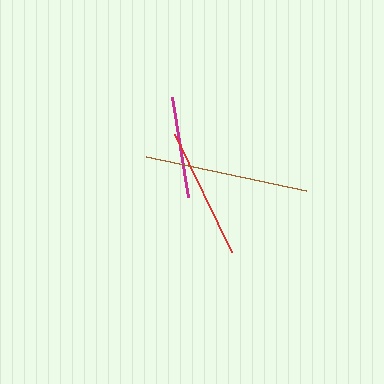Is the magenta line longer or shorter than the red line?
The red line is longer than the magenta line.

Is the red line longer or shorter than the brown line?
The brown line is longer than the red line.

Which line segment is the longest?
The brown line is the longest at approximately 163 pixels.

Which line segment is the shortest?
The magenta line is the shortest at approximately 101 pixels.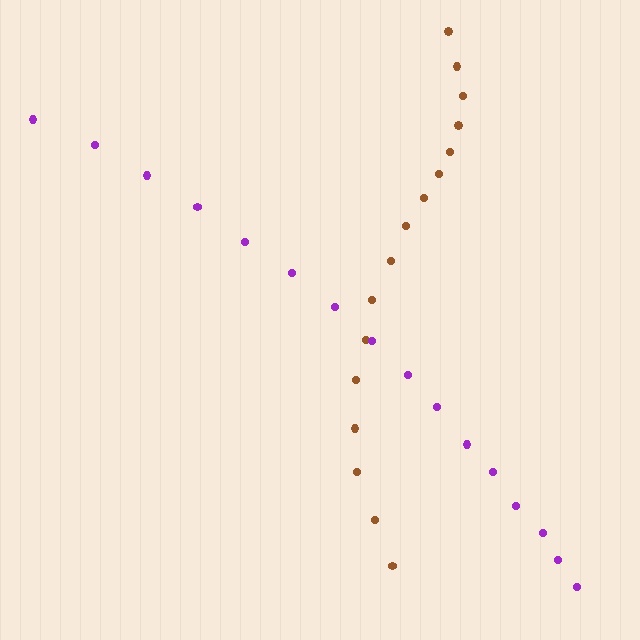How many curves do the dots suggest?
There are 2 distinct paths.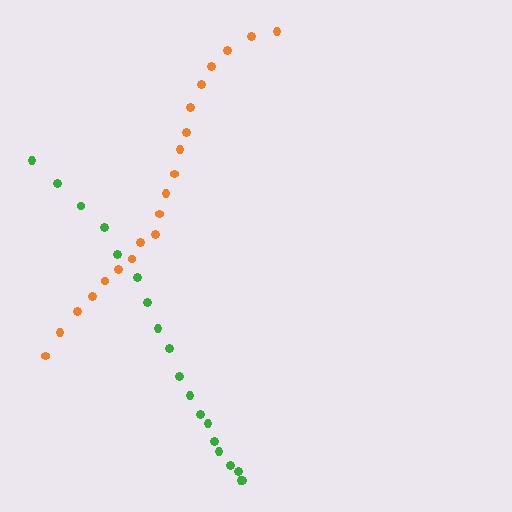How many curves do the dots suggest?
There are 2 distinct paths.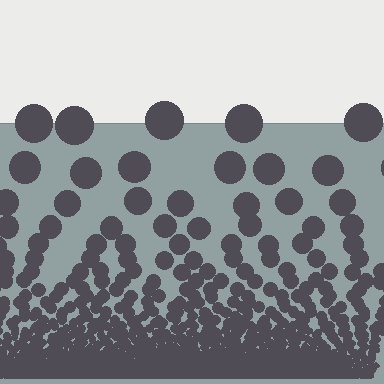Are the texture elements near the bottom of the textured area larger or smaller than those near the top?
Smaller. The gradient is inverted — elements near the bottom are smaller and denser.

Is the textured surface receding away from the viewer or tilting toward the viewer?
The surface appears to tilt toward the viewer. Texture elements get larger and sparser toward the top.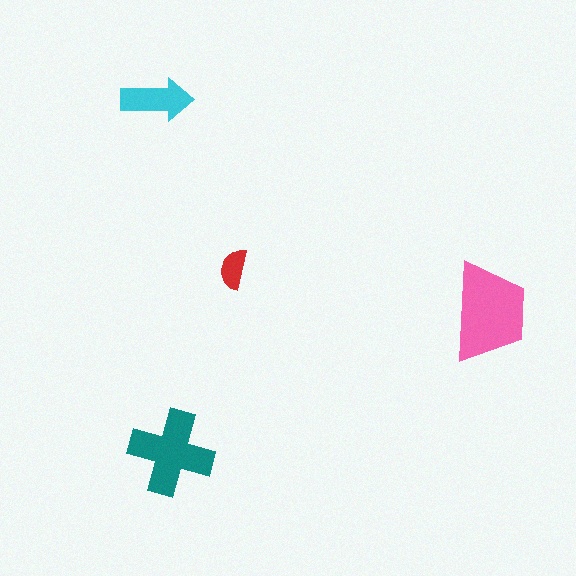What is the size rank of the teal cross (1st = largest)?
2nd.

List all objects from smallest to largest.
The red semicircle, the cyan arrow, the teal cross, the pink trapezoid.